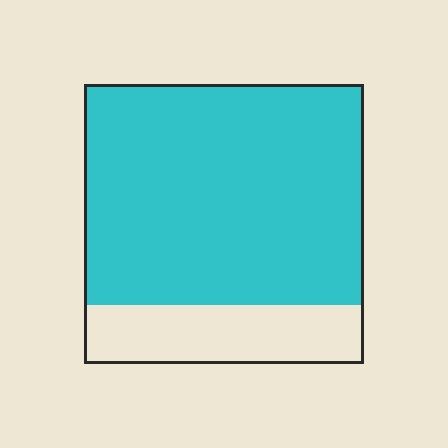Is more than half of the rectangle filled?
Yes.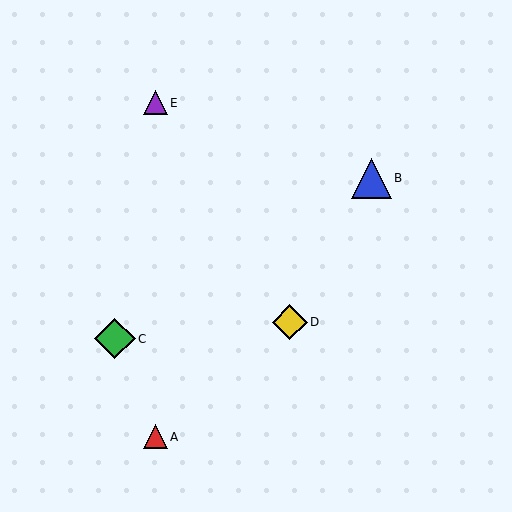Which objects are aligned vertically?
Objects A, E are aligned vertically.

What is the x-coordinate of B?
Object B is at x≈371.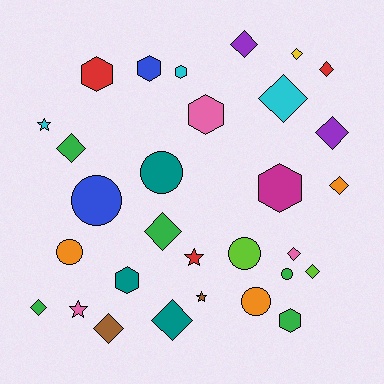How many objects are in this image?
There are 30 objects.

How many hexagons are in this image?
There are 7 hexagons.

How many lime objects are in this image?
There are 2 lime objects.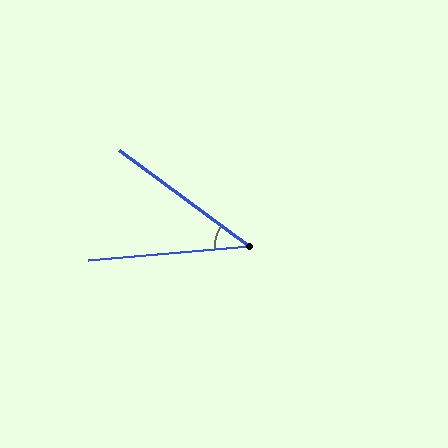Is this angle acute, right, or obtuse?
It is acute.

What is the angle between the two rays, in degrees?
Approximately 41 degrees.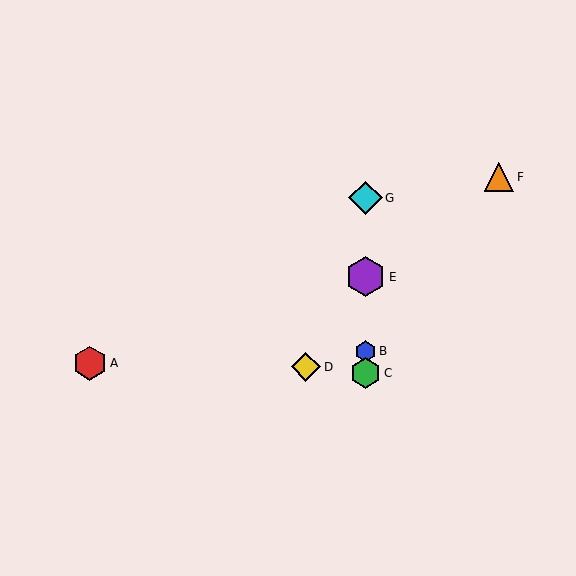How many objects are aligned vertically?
4 objects (B, C, E, G) are aligned vertically.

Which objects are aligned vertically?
Objects B, C, E, G are aligned vertically.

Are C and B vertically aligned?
Yes, both are at x≈366.